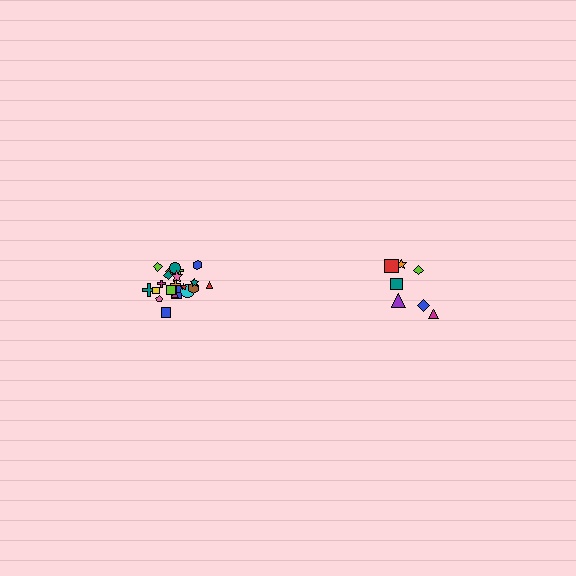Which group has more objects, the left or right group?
The left group.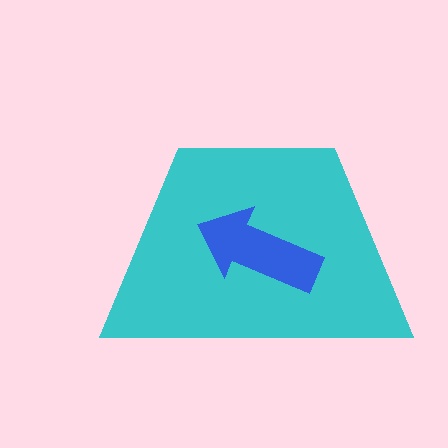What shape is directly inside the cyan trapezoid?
The blue arrow.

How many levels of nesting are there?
2.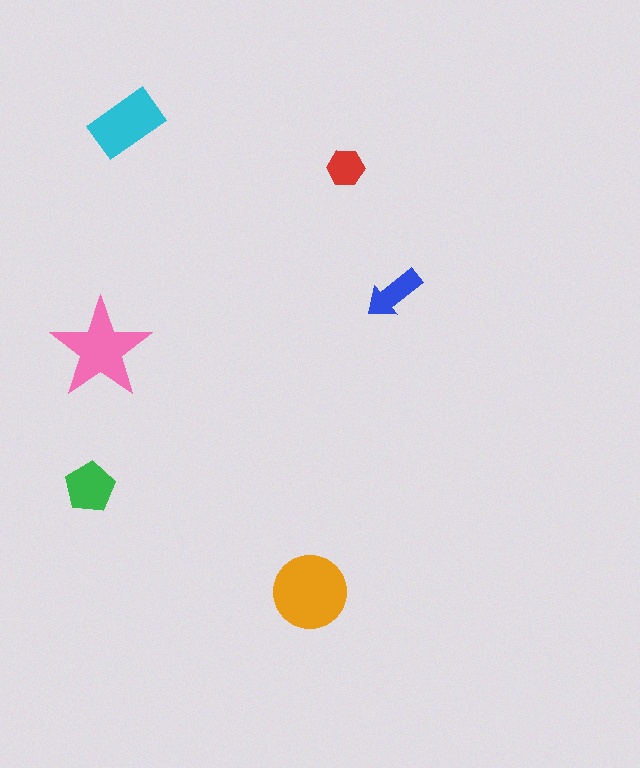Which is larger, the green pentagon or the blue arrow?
The green pentagon.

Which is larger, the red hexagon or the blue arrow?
The blue arrow.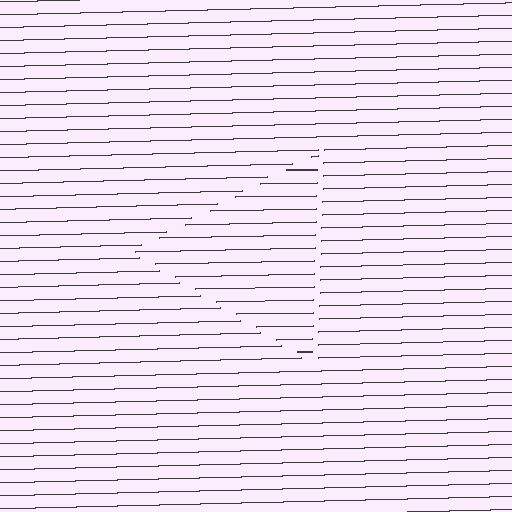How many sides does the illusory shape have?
3 sides — the line-ends trace a triangle.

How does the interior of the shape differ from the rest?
The interior of the shape contains the same grating, shifted by half a period — the contour is defined by the phase discontinuity where line-ends from the inner and outer gratings abut.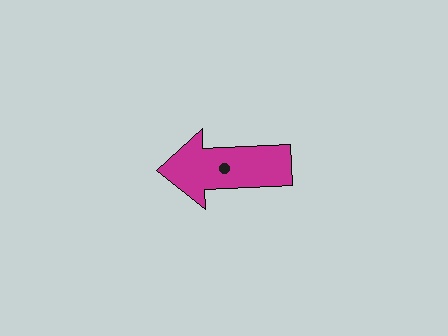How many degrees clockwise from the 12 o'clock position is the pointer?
Approximately 268 degrees.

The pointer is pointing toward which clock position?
Roughly 9 o'clock.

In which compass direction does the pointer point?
West.